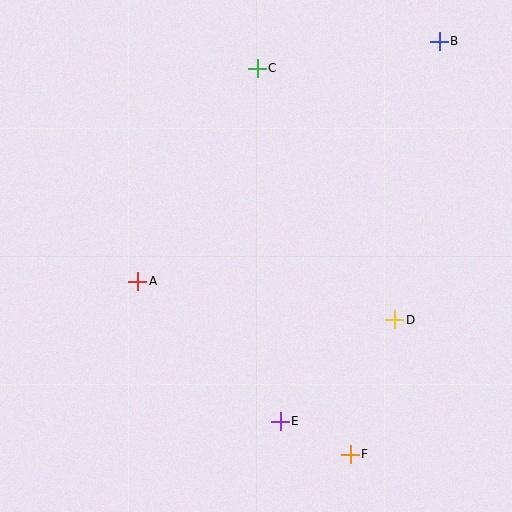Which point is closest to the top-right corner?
Point B is closest to the top-right corner.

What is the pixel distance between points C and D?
The distance between C and D is 287 pixels.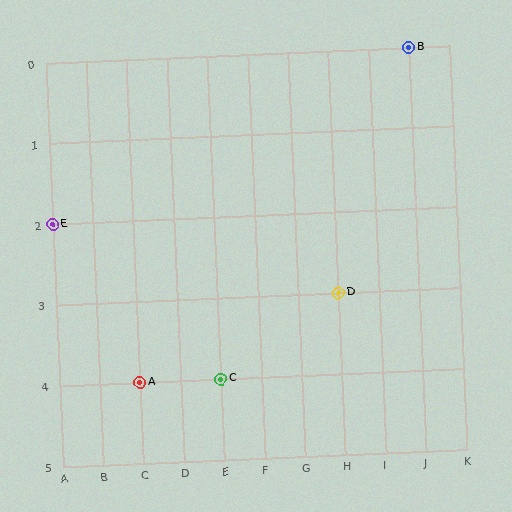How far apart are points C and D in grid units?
Points C and D are 3 columns and 1 row apart (about 3.2 grid units diagonally).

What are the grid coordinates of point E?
Point E is at grid coordinates (A, 2).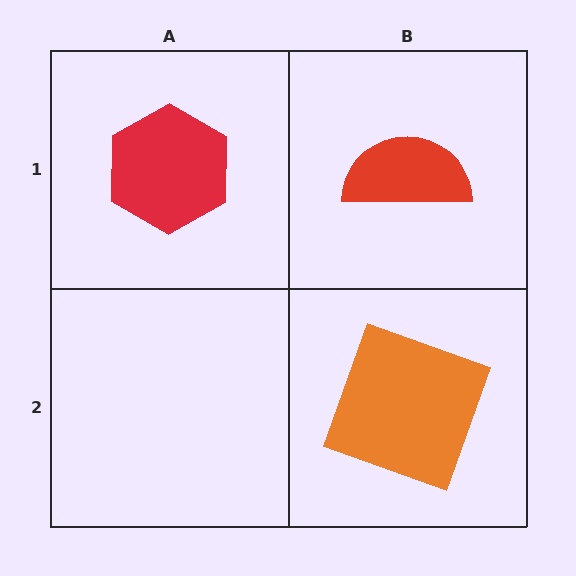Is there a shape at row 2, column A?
No, that cell is empty.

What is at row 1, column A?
A red hexagon.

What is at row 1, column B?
A red semicircle.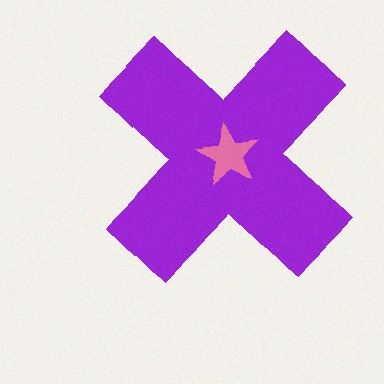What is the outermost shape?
The purple cross.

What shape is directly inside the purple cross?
The pink star.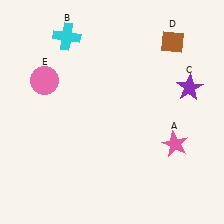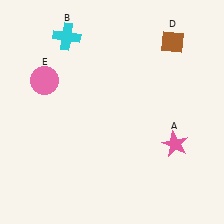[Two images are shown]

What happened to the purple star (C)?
The purple star (C) was removed in Image 2. It was in the top-right area of Image 1.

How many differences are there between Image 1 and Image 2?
There is 1 difference between the two images.